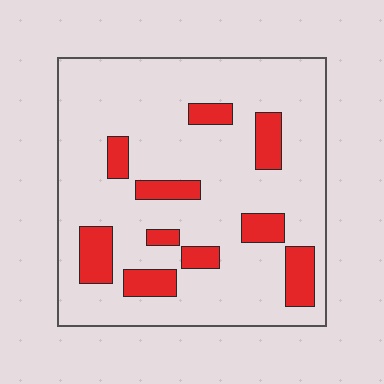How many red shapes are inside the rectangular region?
10.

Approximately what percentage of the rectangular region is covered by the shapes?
Approximately 20%.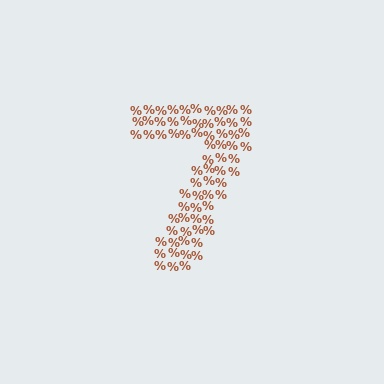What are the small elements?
The small elements are percent signs.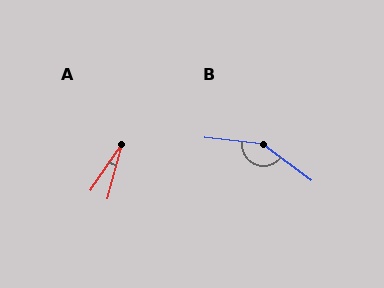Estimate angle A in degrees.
Approximately 19 degrees.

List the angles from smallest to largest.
A (19°), B (149°).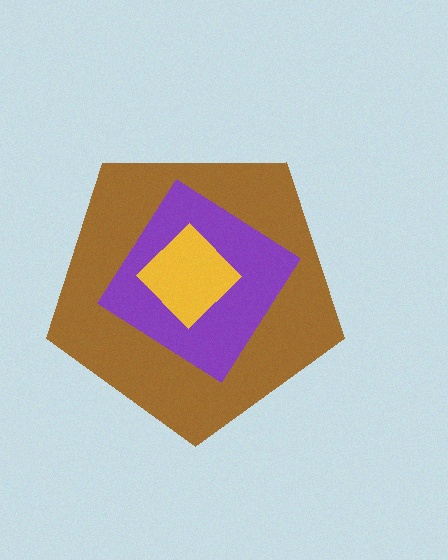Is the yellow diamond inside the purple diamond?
Yes.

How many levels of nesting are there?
3.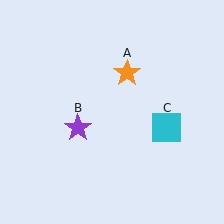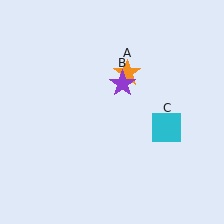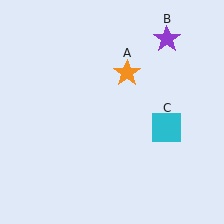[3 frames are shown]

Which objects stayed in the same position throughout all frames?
Orange star (object A) and cyan square (object C) remained stationary.